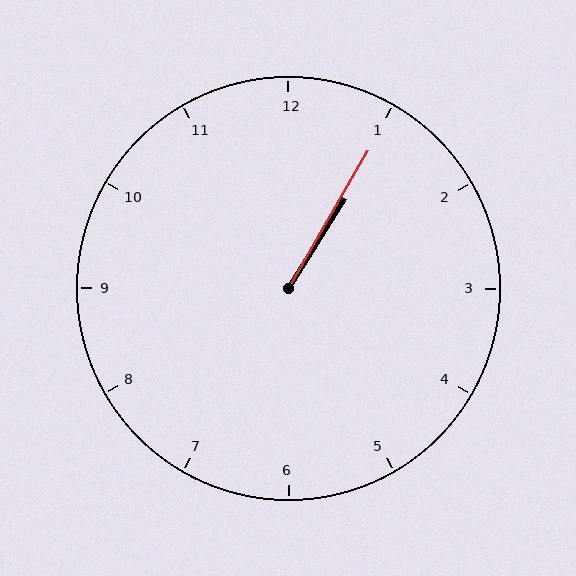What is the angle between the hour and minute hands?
Approximately 2 degrees.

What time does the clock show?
1:05.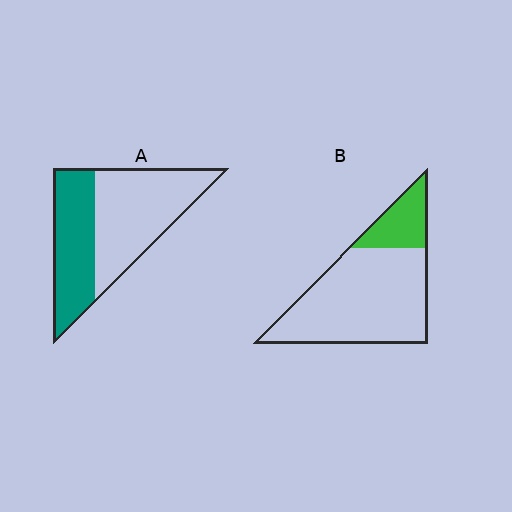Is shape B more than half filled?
No.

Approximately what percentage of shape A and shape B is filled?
A is approximately 40% and B is approximately 20%.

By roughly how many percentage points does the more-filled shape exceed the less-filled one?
By roughly 20 percentage points (A over B).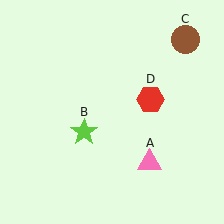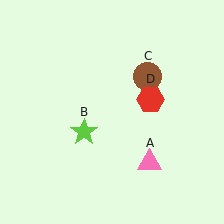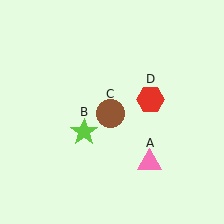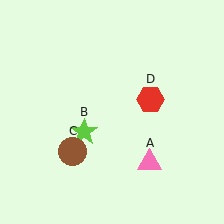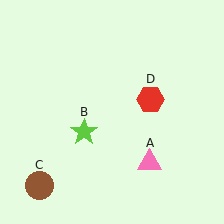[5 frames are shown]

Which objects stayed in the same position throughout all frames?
Pink triangle (object A) and lime star (object B) and red hexagon (object D) remained stationary.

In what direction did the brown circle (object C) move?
The brown circle (object C) moved down and to the left.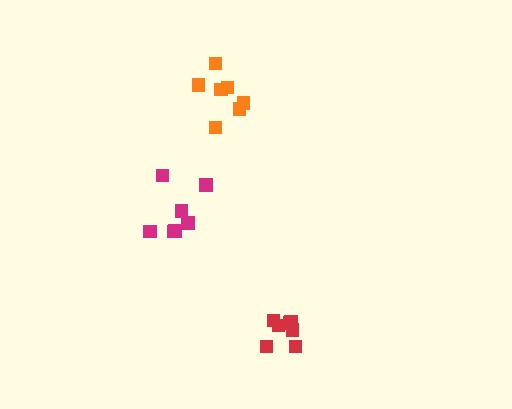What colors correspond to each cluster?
The clusters are colored: red, orange, magenta.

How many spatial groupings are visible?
There are 3 spatial groupings.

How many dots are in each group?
Group 1: 7 dots, Group 2: 7 dots, Group 3: 7 dots (21 total).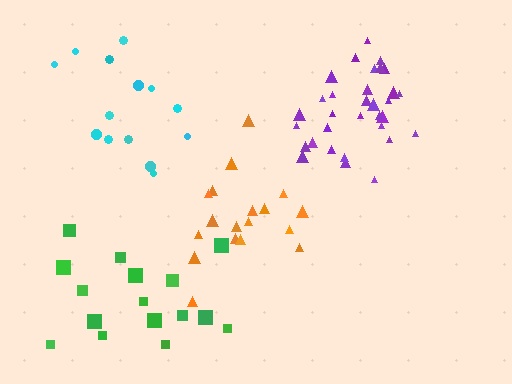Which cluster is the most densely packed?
Purple.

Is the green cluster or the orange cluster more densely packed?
Orange.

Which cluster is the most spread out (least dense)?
Green.